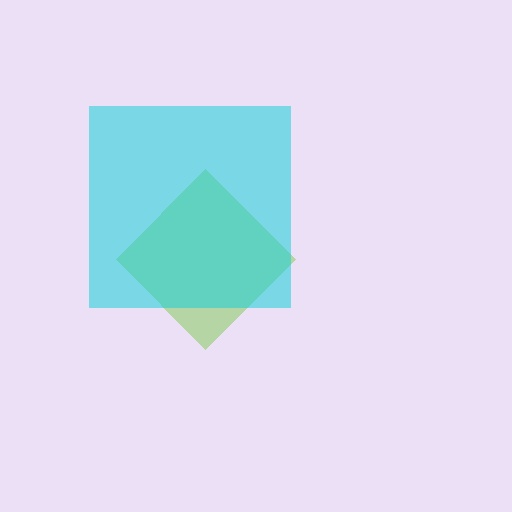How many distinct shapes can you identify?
There are 2 distinct shapes: a lime diamond, a cyan square.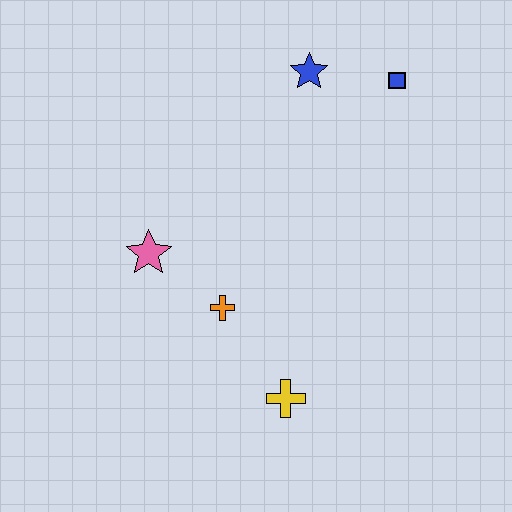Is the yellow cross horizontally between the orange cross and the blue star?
Yes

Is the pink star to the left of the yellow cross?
Yes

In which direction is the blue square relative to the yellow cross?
The blue square is above the yellow cross.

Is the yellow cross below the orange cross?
Yes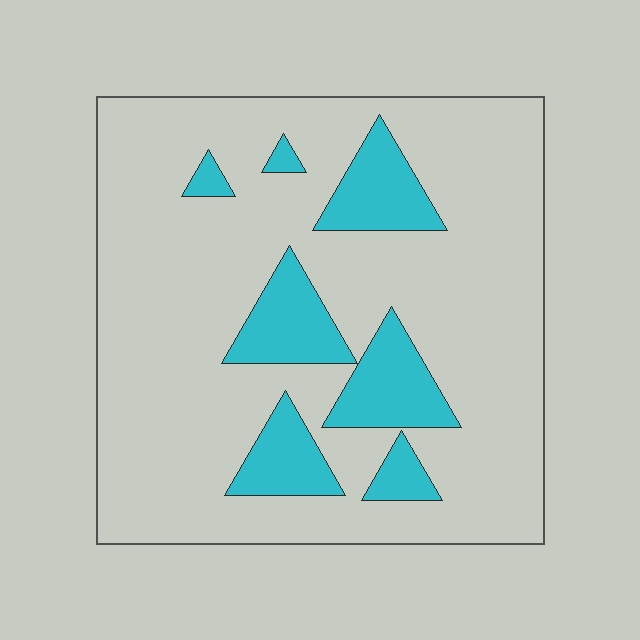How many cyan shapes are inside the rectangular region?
7.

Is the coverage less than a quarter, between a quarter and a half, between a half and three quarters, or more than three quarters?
Less than a quarter.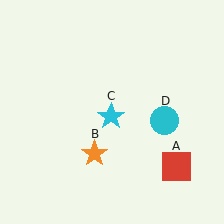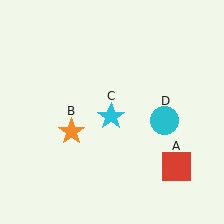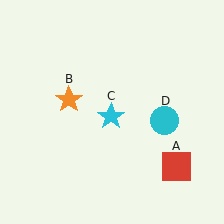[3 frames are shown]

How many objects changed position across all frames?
1 object changed position: orange star (object B).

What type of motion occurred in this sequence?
The orange star (object B) rotated clockwise around the center of the scene.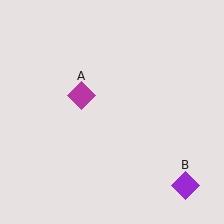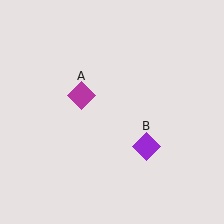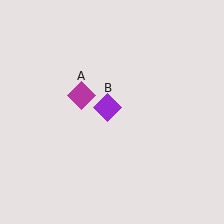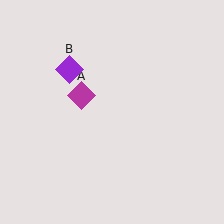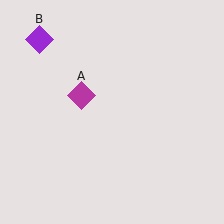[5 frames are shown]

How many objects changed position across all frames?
1 object changed position: purple diamond (object B).